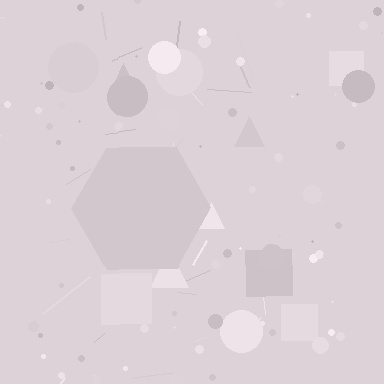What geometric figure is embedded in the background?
A hexagon is embedded in the background.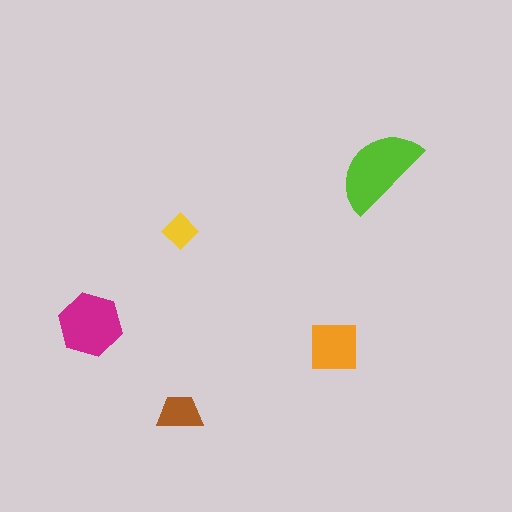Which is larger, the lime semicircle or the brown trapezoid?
The lime semicircle.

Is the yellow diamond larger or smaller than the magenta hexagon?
Smaller.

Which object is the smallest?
The yellow diamond.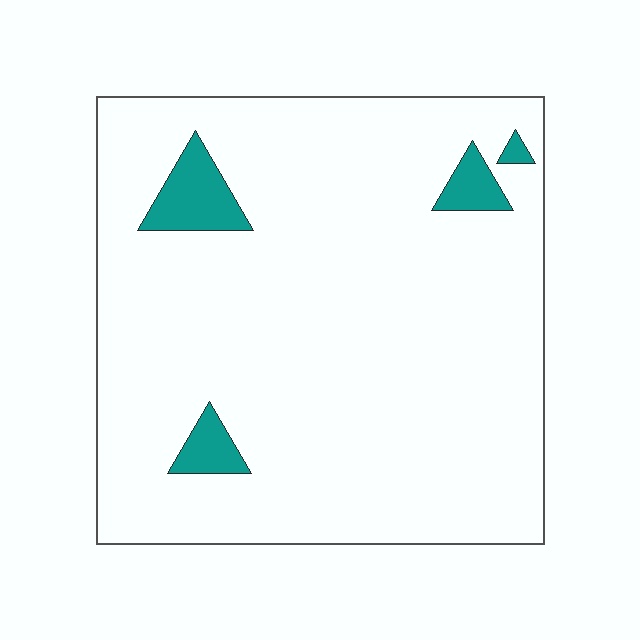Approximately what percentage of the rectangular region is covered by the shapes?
Approximately 5%.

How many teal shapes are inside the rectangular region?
4.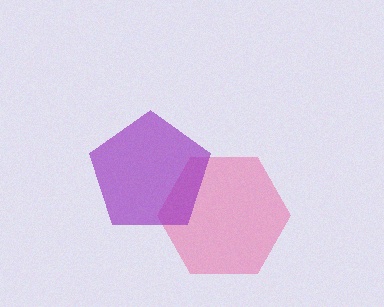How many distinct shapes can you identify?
There are 2 distinct shapes: a pink hexagon, a purple pentagon.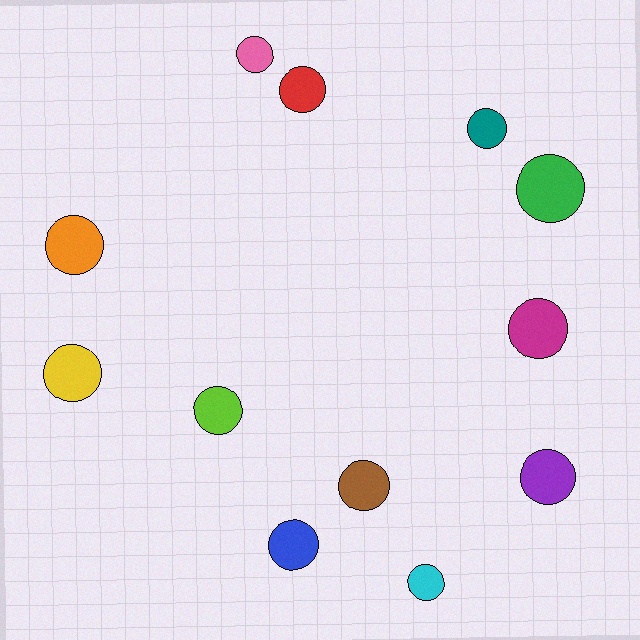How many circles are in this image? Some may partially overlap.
There are 12 circles.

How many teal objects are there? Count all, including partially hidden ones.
There is 1 teal object.